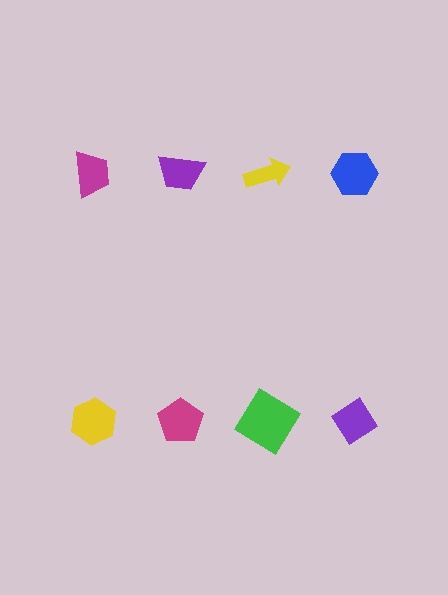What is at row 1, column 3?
A yellow arrow.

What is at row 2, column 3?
A green diamond.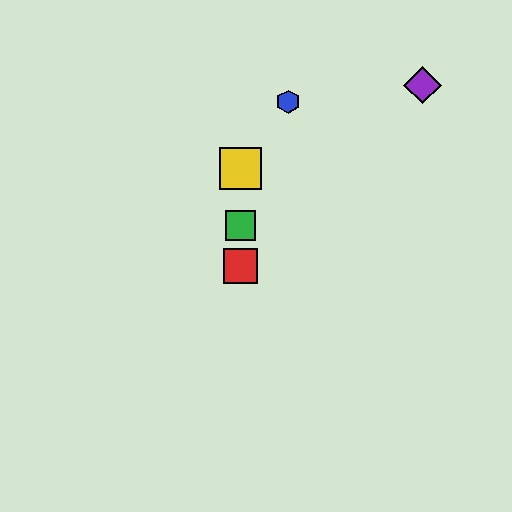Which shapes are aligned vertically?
The red square, the green square, the yellow square are aligned vertically.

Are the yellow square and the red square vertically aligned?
Yes, both are at x≈241.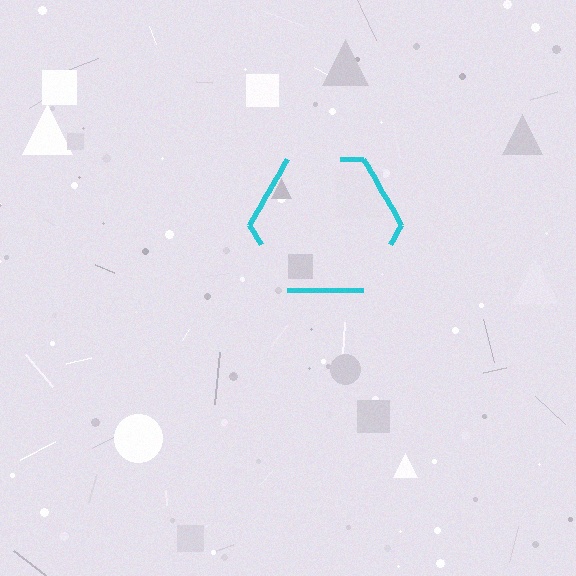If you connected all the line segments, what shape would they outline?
They would outline a hexagon.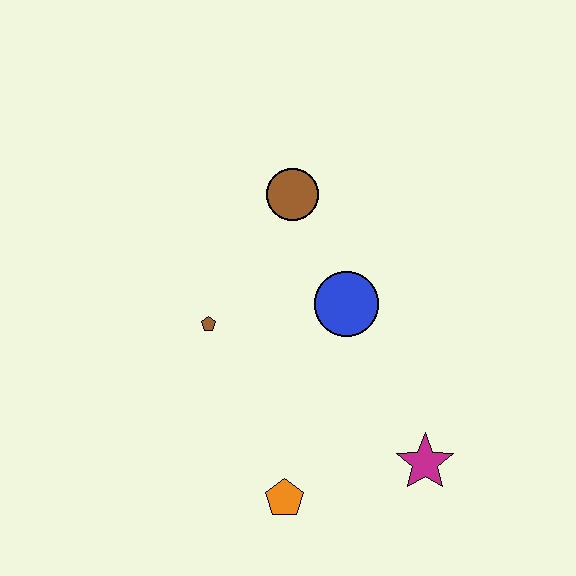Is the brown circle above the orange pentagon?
Yes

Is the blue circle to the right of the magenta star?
No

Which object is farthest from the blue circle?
The orange pentagon is farthest from the blue circle.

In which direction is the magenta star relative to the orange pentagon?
The magenta star is to the right of the orange pentagon.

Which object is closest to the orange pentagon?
The magenta star is closest to the orange pentagon.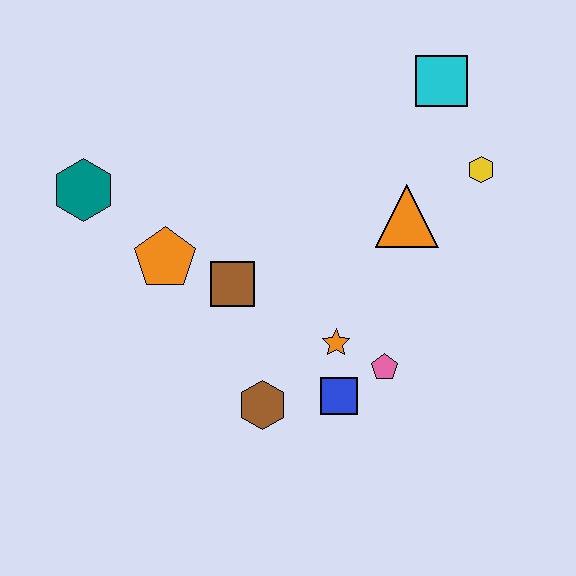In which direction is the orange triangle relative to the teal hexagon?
The orange triangle is to the right of the teal hexagon.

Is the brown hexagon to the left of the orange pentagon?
No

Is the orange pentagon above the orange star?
Yes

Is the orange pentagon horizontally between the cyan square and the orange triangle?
No